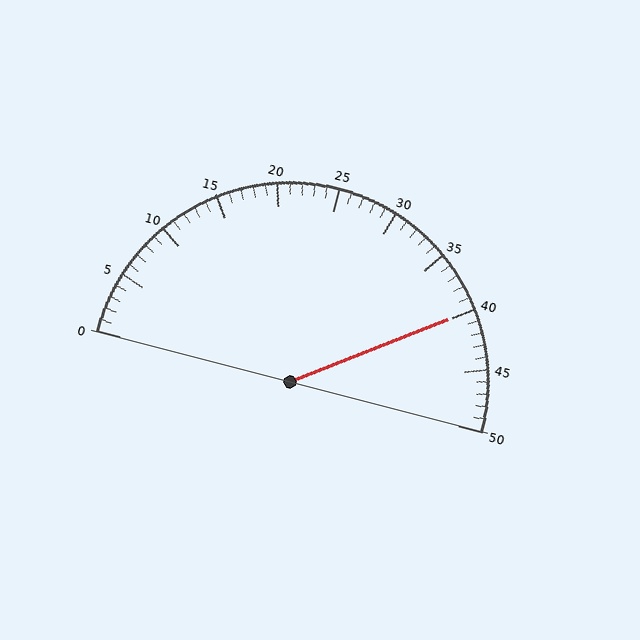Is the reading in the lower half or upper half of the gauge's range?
The reading is in the upper half of the range (0 to 50).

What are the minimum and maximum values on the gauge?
The gauge ranges from 0 to 50.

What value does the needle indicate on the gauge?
The needle indicates approximately 40.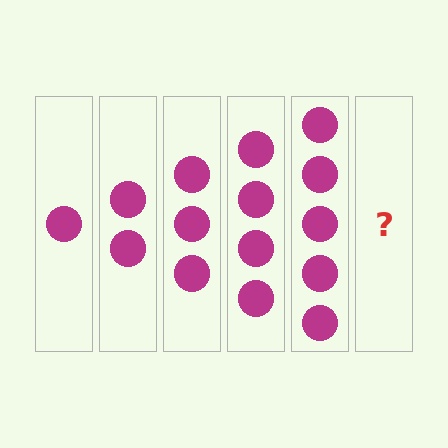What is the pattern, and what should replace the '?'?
The pattern is that each step adds one more circle. The '?' should be 6 circles.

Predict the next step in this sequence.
The next step is 6 circles.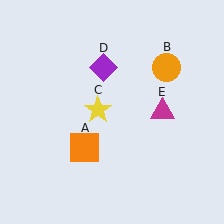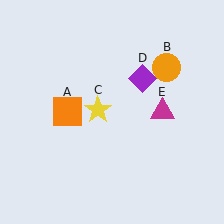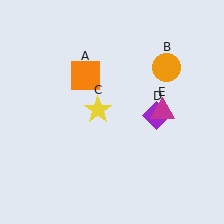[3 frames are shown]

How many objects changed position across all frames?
2 objects changed position: orange square (object A), purple diamond (object D).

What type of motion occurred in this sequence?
The orange square (object A), purple diamond (object D) rotated clockwise around the center of the scene.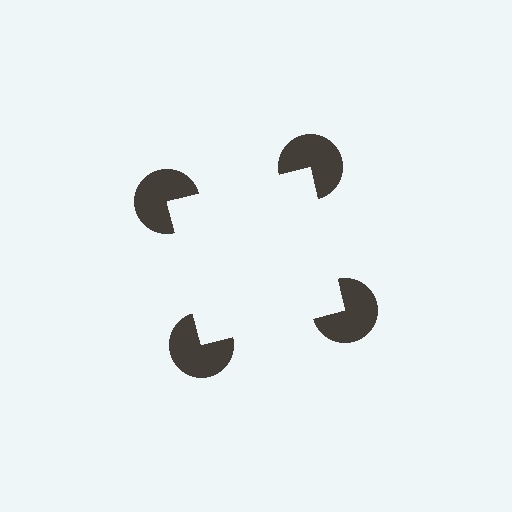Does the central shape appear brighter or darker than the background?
It typically appears slightly brighter than the background, even though no actual brightness change is drawn.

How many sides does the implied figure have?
4 sides.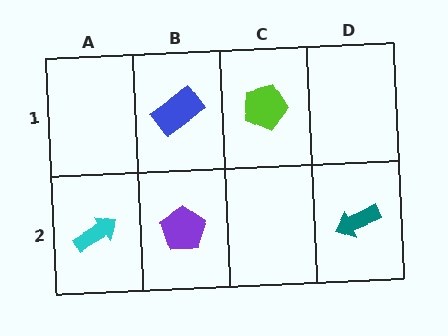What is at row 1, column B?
A blue rectangle.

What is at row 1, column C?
A lime pentagon.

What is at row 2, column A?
A cyan arrow.